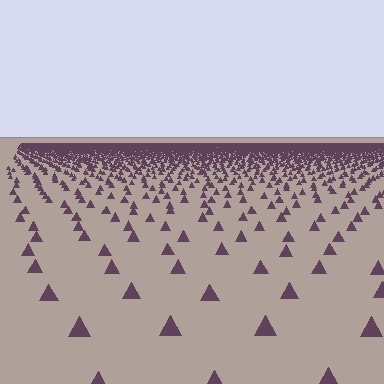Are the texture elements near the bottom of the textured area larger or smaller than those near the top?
Larger. Near the bottom, elements are closer to the viewer and appear at a bigger on-screen size.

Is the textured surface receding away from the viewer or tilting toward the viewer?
The surface is receding away from the viewer. Texture elements get smaller and denser toward the top.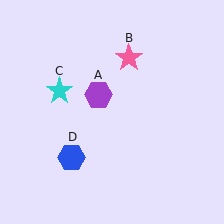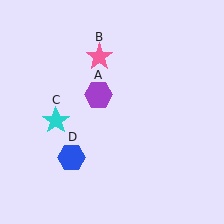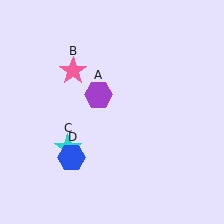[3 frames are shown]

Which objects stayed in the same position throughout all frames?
Purple hexagon (object A) and blue hexagon (object D) remained stationary.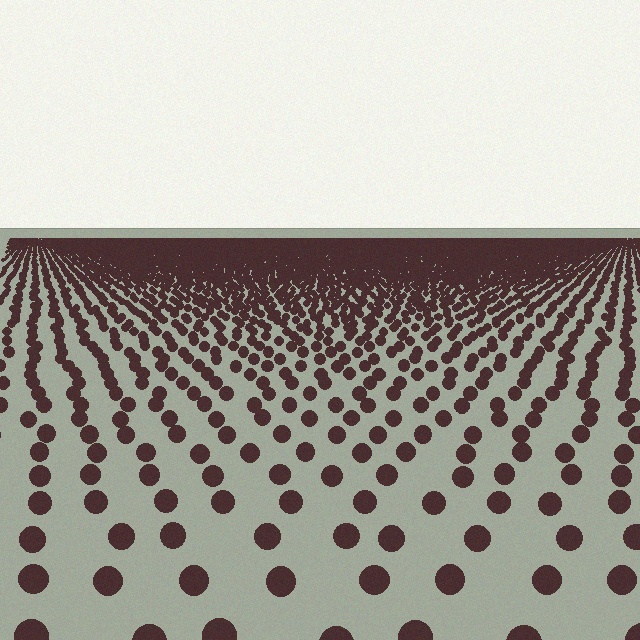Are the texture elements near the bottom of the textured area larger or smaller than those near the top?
Larger. Near the bottom, elements are closer to the viewer and appear at a bigger on-screen size.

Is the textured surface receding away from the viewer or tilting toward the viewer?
The surface is receding away from the viewer. Texture elements get smaller and denser toward the top.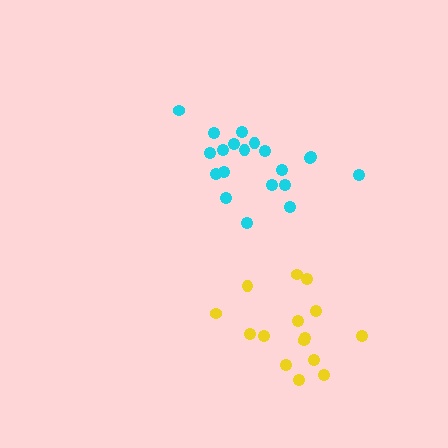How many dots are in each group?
Group 1: 20 dots, Group 2: 15 dots (35 total).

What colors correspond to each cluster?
The clusters are colored: cyan, yellow.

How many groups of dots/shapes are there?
There are 2 groups.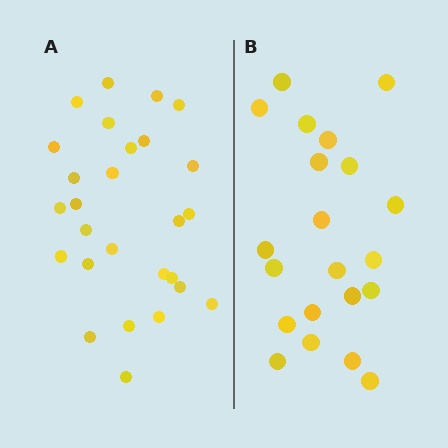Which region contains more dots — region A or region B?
Region A (the left region) has more dots.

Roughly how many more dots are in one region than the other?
Region A has about 6 more dots than region B.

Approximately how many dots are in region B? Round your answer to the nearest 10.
About 20 dots. (The exact count is 21, which rounds to 20.)